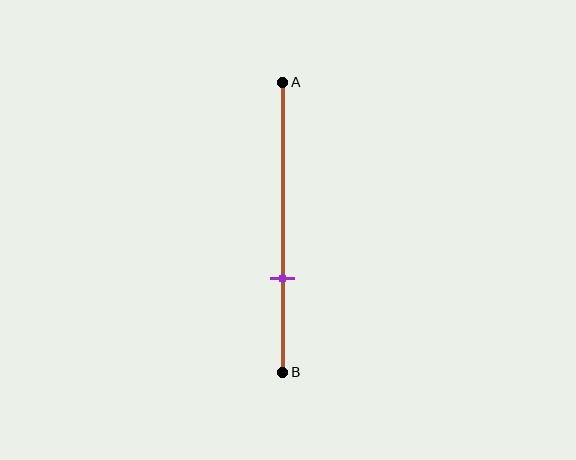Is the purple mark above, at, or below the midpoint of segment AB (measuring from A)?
The purple mark is below the midpoint of segment AB.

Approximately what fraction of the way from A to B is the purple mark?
The purple mark is approximately 70% of the way from A to B.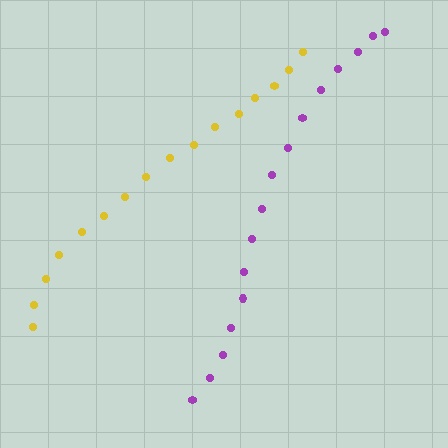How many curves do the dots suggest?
There are 2 distinct paths.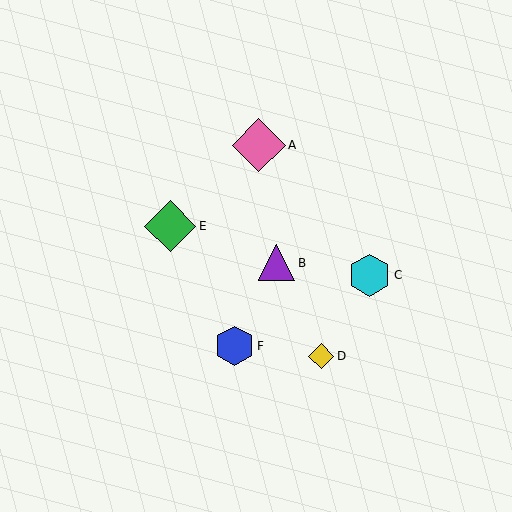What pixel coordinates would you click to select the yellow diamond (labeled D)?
Click at (321, 356) to select the yellow diamond D.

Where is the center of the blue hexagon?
The center of the blue hexagon is at (235, 346).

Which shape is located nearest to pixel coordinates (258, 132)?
The pink diamond (labeled A) at (259, 145) is nearest to that location.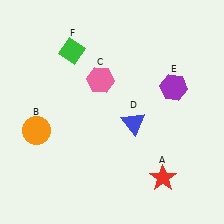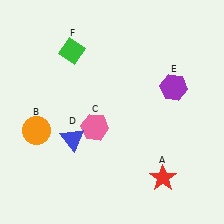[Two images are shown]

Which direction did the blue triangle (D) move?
The blue triangle (D) moved left.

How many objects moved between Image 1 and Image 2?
2 objects moved between the two images.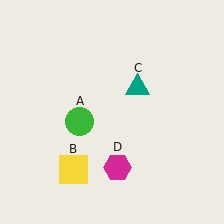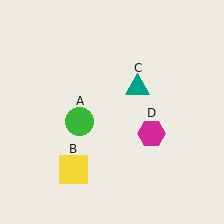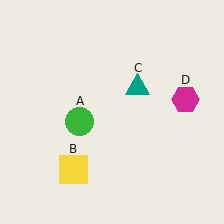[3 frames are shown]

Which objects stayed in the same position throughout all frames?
Green circle (object A) and yellow square (object B) and teal triangle (object C) remained stationary.